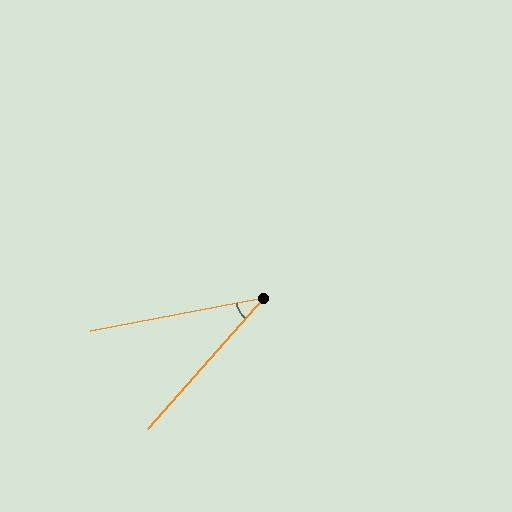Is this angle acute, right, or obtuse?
It is acute.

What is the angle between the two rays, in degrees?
Approximately 38 degrees.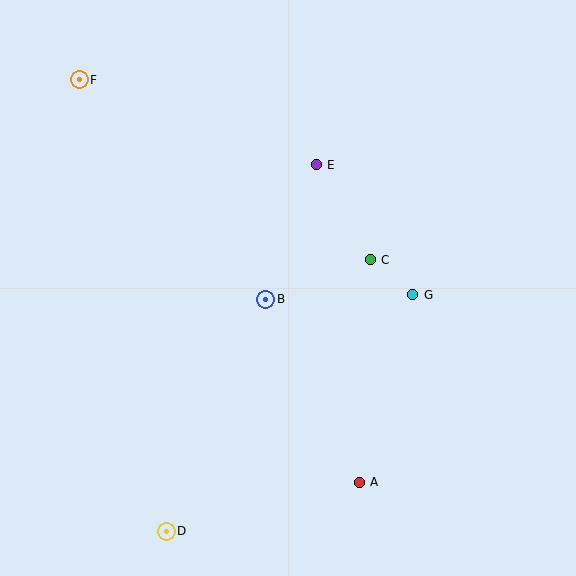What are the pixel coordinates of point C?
Point C is at (370, 260).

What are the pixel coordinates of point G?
Point G is at (413, 295).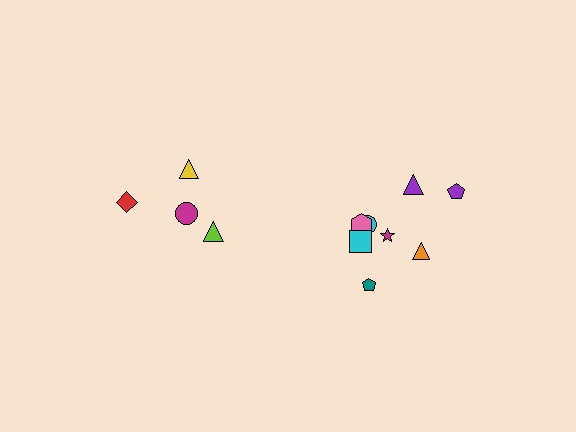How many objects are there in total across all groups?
There are 12 objects.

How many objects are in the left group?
There are 4 objects.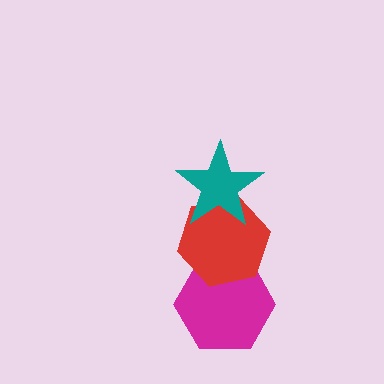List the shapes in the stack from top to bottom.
From top to bottom: the teal star, the red hexagon, the magenta hexagon.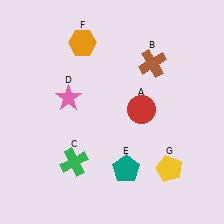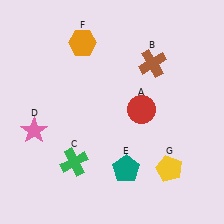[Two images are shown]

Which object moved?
The pink star (D) moved left.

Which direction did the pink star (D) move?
The pink star (D) moved left.